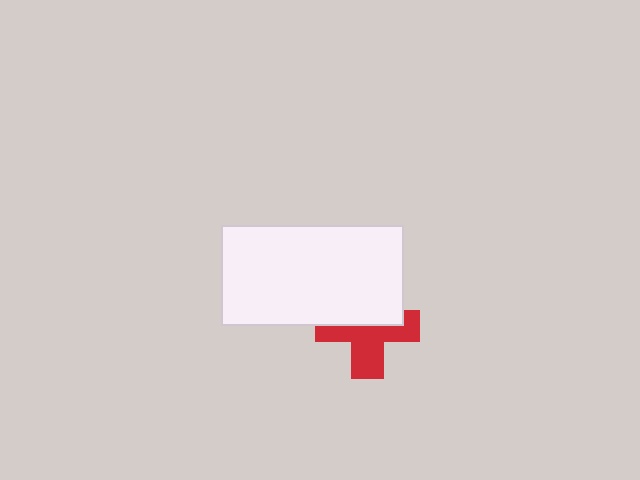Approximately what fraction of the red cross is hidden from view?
Roughly 45% of the red cross is hidden behind the white rectangle.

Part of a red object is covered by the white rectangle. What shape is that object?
It is a cross.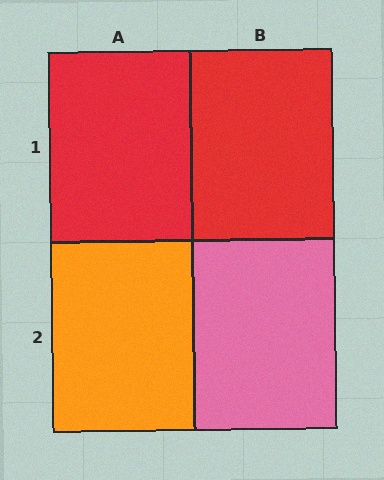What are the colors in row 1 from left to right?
Red, red.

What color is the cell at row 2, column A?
Orange.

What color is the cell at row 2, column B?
Pink.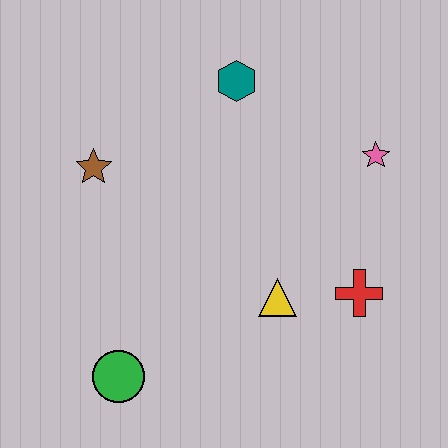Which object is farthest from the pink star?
The green circle is farthest from the pink star.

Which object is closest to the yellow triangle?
The red cross is closest to the yellow triangle.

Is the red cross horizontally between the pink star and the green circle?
Yes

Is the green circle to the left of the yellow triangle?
Yes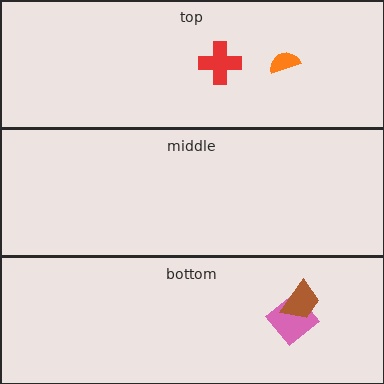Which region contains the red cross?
The top region.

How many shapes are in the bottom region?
2.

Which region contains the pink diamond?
The bottom region.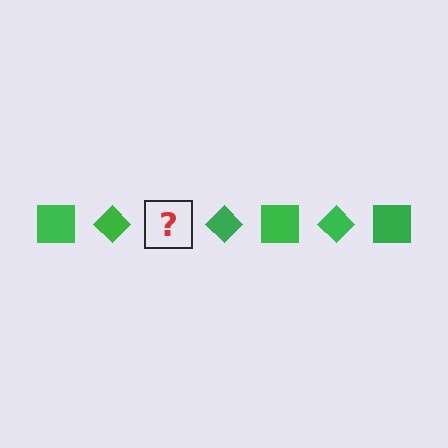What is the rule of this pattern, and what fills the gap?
The rule is that the pattern cycles through square, diamond shapes in green. The gap should be filled with a green square.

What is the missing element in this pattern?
The missing element is a green square.